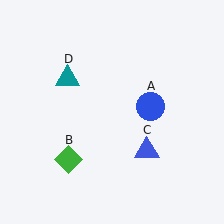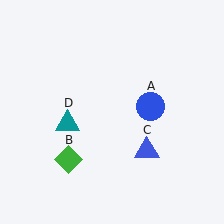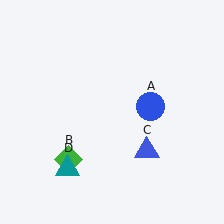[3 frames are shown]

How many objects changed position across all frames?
1 object changed position: teal triangle (object D).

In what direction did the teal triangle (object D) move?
The teal triangle (object D) moved down.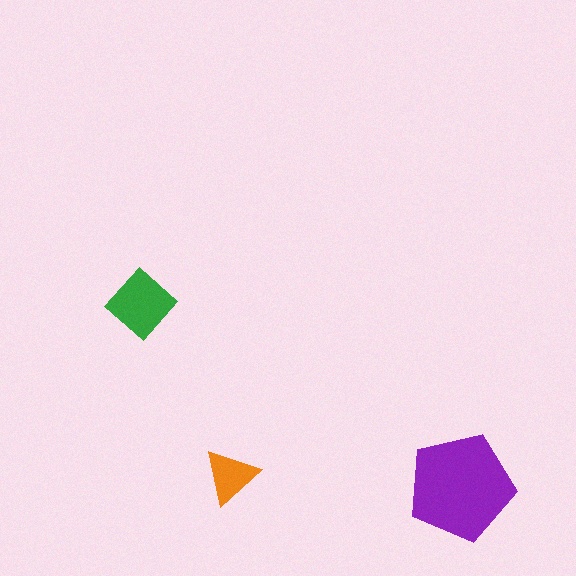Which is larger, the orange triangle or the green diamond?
The green diamond.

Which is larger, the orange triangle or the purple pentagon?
The purple pentagon.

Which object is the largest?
The purple pentagon.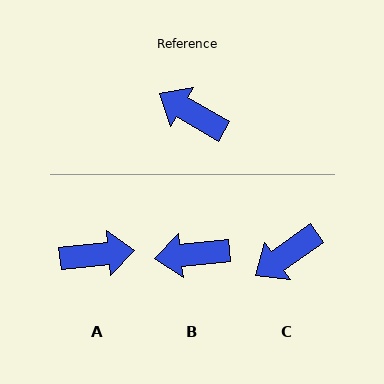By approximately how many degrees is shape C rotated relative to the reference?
Approximately 65 degrees counter-clockwise.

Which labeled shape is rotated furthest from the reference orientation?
A, about 144 degrees away.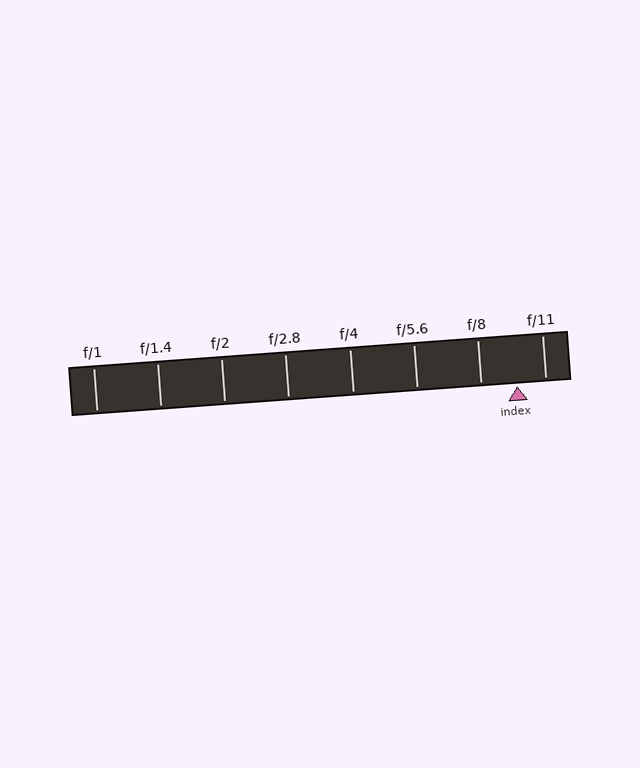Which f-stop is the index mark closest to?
The index mark is closest to f/11.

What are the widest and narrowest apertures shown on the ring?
The widest aperture shown is f/1 and the narrowest is f/11.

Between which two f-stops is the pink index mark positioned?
The index mark is between f/8 and f/11.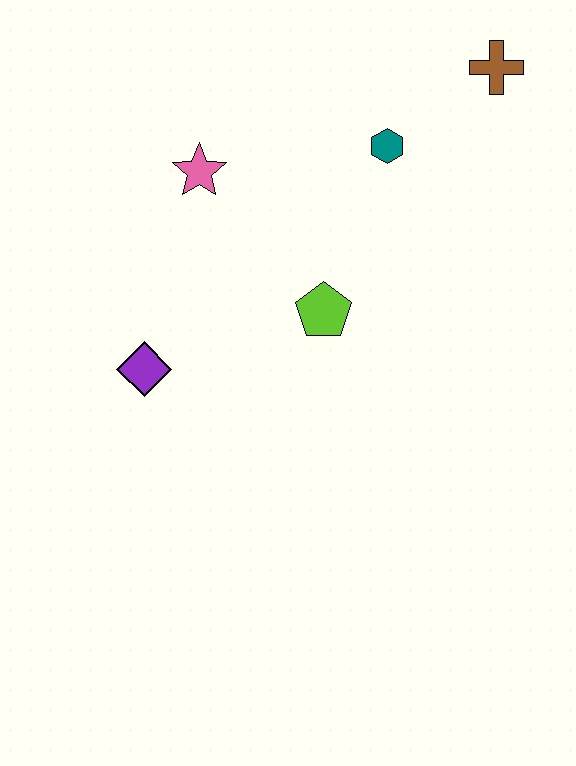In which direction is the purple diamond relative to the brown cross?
The purple diamond is to the left of the brown cross.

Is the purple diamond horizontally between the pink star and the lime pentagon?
No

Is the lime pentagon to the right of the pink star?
Yes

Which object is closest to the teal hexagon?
The brown cross is closest to the teal hexagon.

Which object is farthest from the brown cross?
The purple diamond is farthest from the brown cross.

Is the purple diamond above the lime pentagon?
No